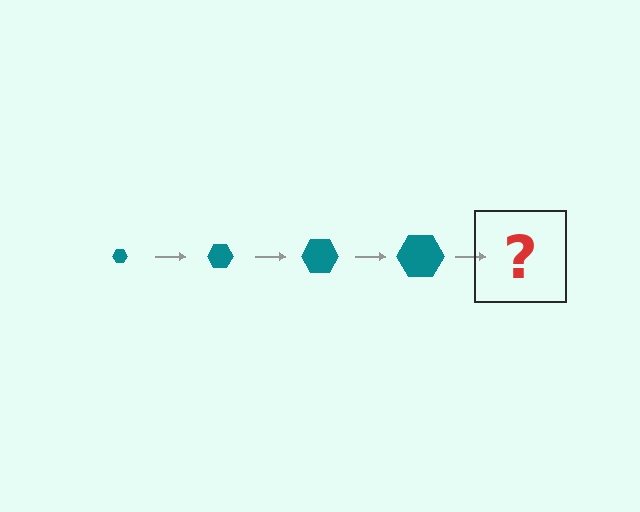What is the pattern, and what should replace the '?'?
The pattern is that the hexagon gets progressively larger each step. The '?' should be a teal hexagon, larger than the previous one.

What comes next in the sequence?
The next element should be a teal hexagon, larger than the previous one.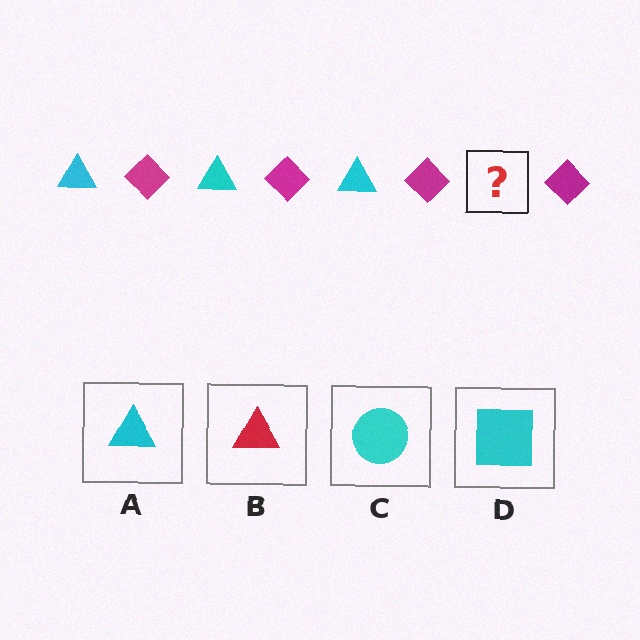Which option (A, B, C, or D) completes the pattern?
A.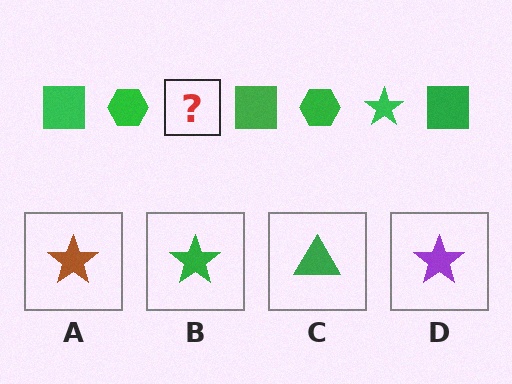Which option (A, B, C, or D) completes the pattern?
B.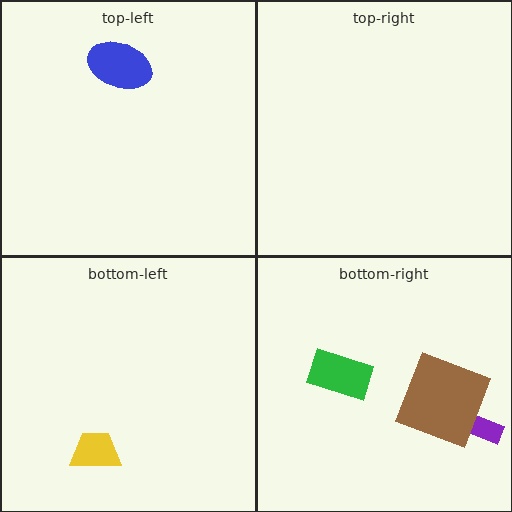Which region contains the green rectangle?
The bottom-right region.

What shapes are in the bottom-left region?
The yellow trapezoid.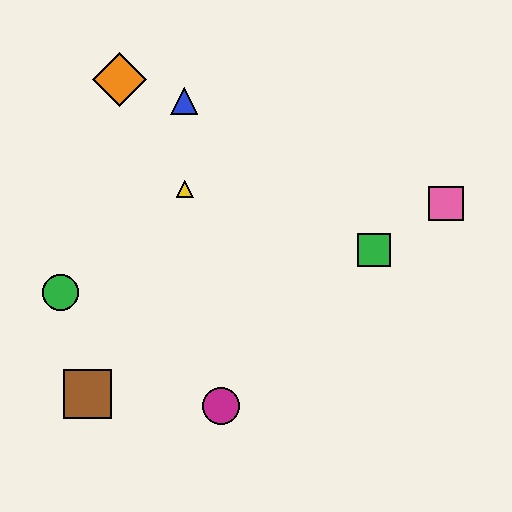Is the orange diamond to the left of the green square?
Yes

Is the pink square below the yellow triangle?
Yes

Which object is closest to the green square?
The pink square is closest to the green square.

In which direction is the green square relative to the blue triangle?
The green square is to the right of the blue triangle.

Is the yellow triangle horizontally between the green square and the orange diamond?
Yes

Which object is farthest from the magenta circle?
The orange diamond is farthest from the magenta circle.